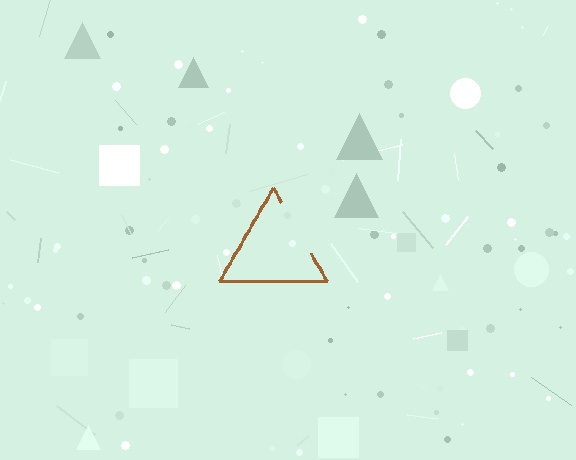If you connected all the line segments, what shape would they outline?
They would outline a triangle.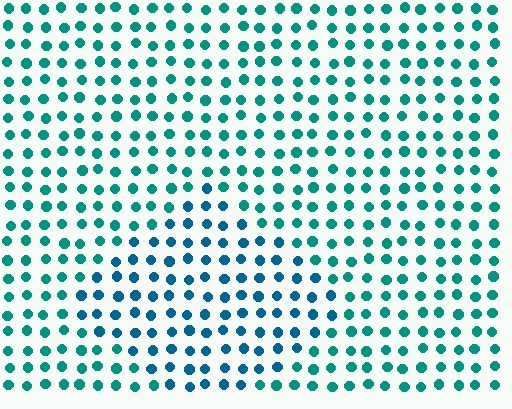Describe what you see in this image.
The image is filled with small teal elements in a uniform arrangement. A diamond-shaped region is visible where the elements are tinted to a slightly different hue, forming a subtle color boundary.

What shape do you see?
I see a diamond.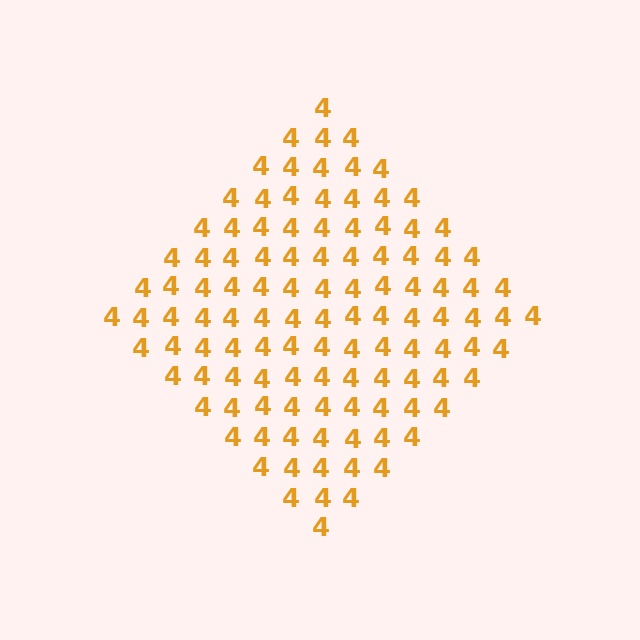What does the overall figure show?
The overall figure shows a diamond.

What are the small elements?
The small elements are digit 4's.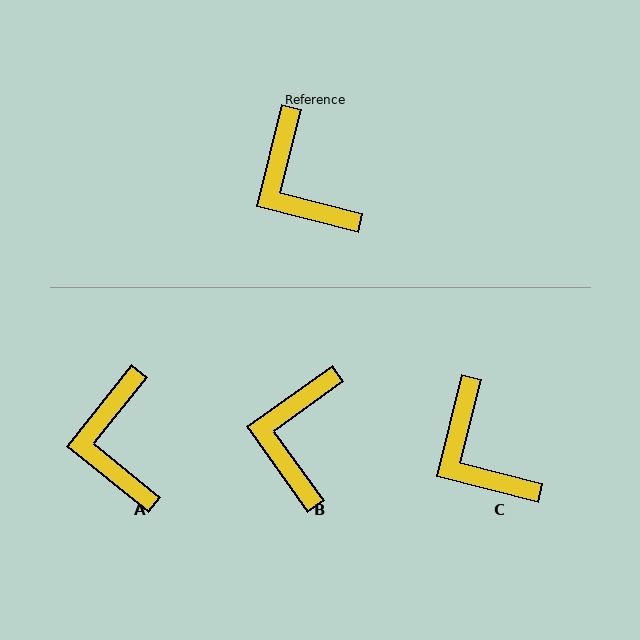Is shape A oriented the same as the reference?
No, it is off by about 25 degrees.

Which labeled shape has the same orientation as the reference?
C.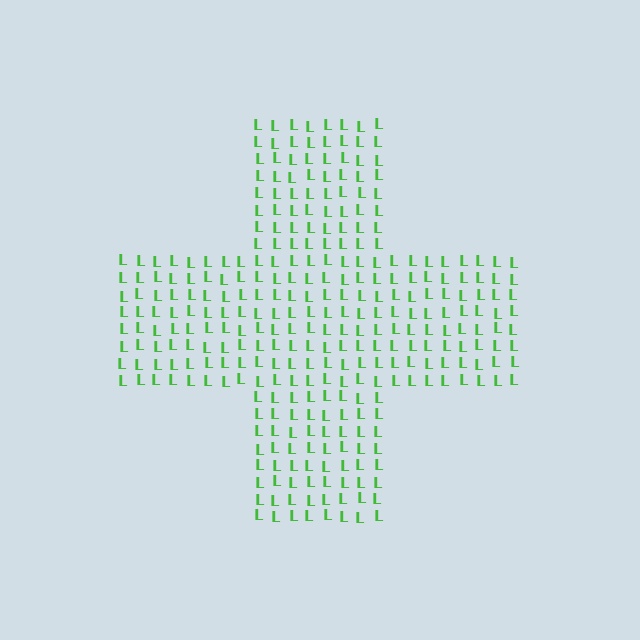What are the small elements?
The small elements are letter L's.